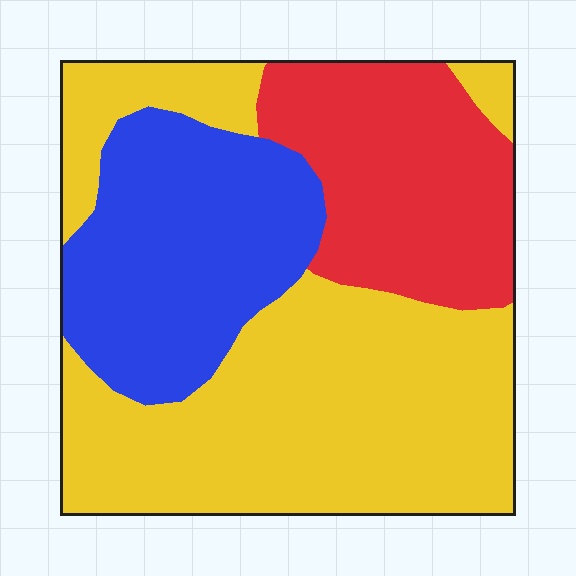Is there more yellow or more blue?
Yellow.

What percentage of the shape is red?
Red takes up about one quarter (1/4) of the shape.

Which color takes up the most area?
Yellow, at roughly 50%.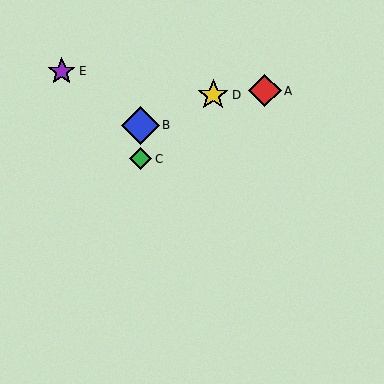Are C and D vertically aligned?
No, C is at x≈141 and D is at x≈213.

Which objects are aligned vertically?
Objects B, C are aligned vertically.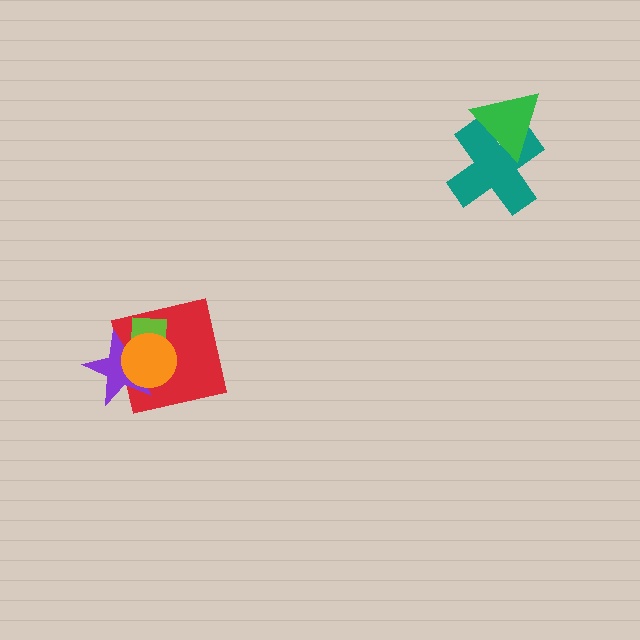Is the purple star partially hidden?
Yes, it is partially covered by another shape.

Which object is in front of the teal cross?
The green triangle is in front of the teal cross.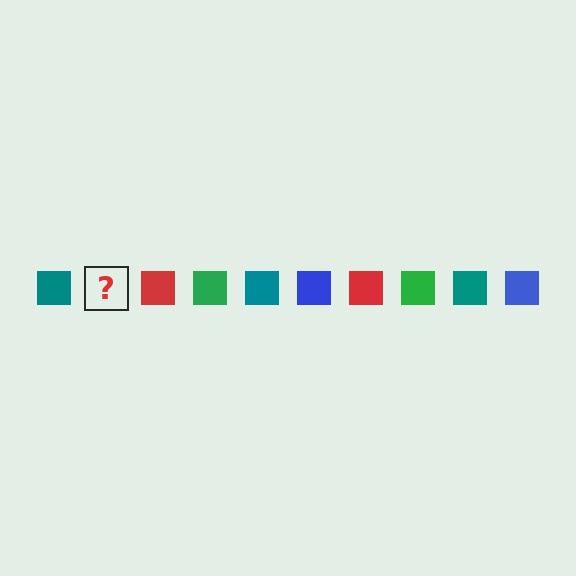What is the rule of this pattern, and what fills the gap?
The rule is that the pattern cycles through teal, blue, red, green squares. The gap should be filled with a blue square.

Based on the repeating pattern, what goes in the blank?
The blank should be a blue square.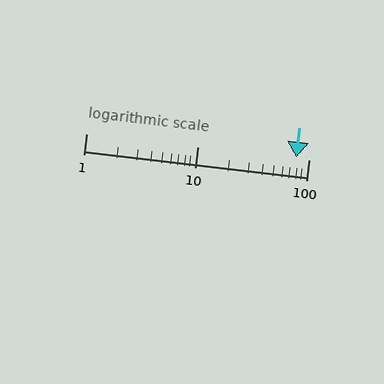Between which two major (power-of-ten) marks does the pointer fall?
The pointer is between 10 and 100.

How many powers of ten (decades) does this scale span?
The scale spans 2 decades, from 1 to 100.